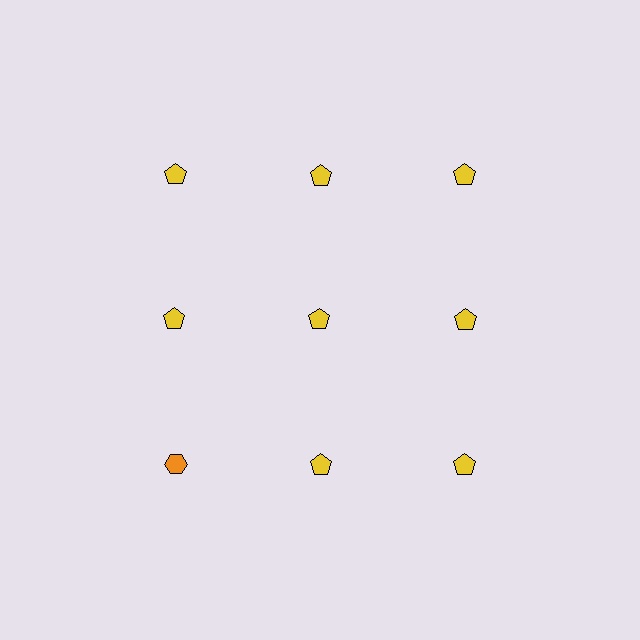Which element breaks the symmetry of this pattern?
The orange hexagon in the third row, leftmost column breaks the symmetry. All other shapes are yellow pentagons.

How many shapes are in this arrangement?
There are 9 shapes arranged in a grid pattern.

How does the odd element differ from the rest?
It differs in both color (orange instead of yellow) and shape (hexagon instead of pentagon).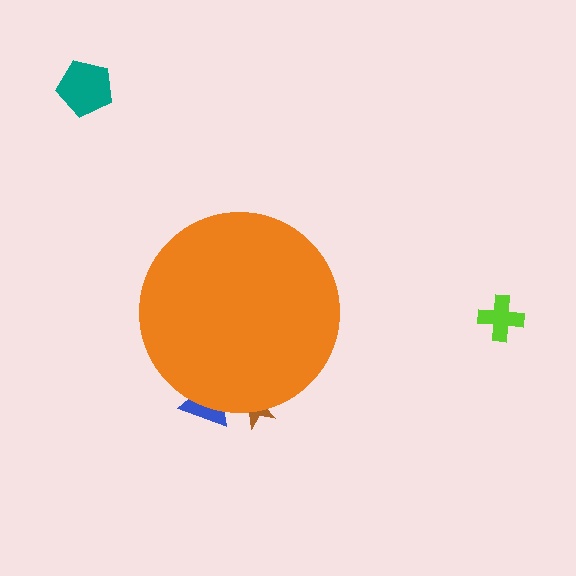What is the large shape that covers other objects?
An orange circle.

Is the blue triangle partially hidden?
Yes, the blue triangle is partially hidden behind the orange circle.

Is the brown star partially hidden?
Yes, the brown star is partially hidden behind the orange circle.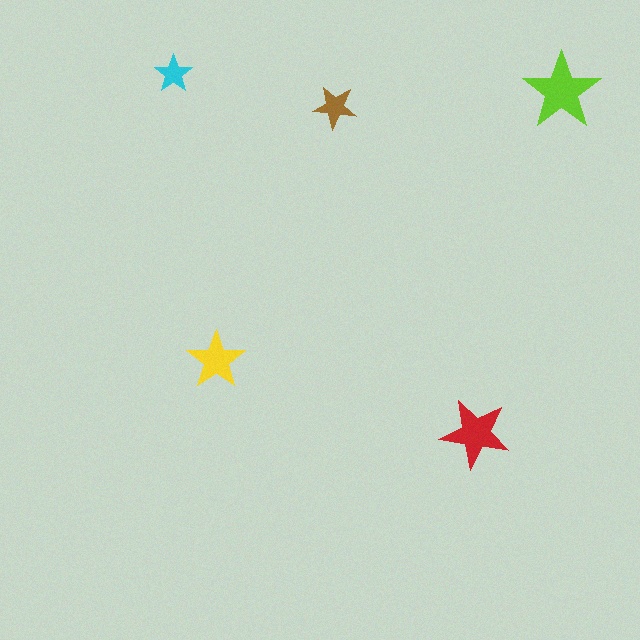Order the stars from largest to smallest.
the lime one, the red one, the yellow one, the brown one, the cyan one.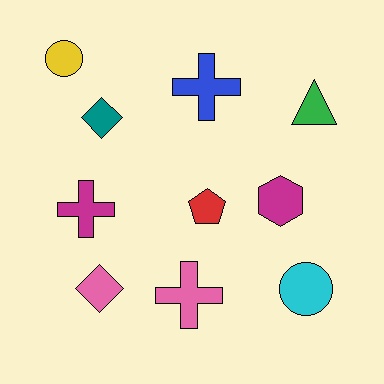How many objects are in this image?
There are 10 objects.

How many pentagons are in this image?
There is 1 pentagon.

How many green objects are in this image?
There is 1 green object.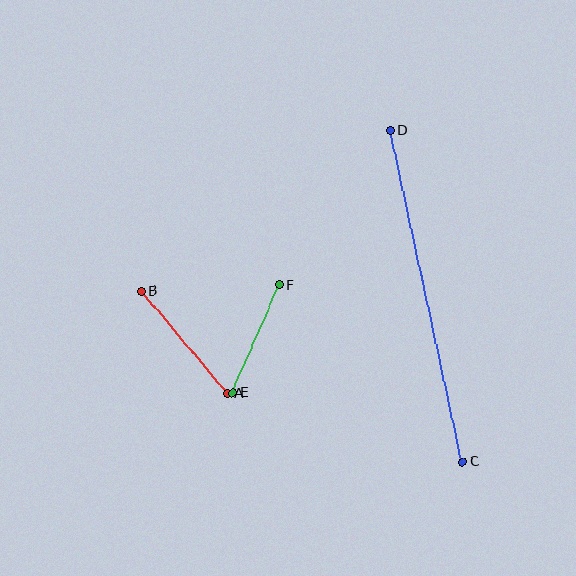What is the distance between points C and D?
The distance is approximately 339 pixels.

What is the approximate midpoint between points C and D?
The midpoint is at approximately (426, 296) pixels.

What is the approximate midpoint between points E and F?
The midpoint is at approximately (256, 339) pixels.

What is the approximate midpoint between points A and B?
The midpoint is at approximately (184, 342) pixels.